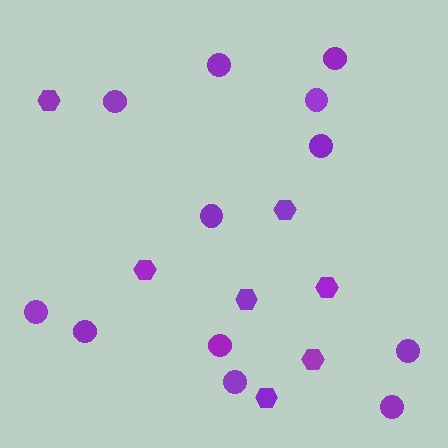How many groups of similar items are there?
There are 2 groups: one group of hexagons (7) and one group of circles (12).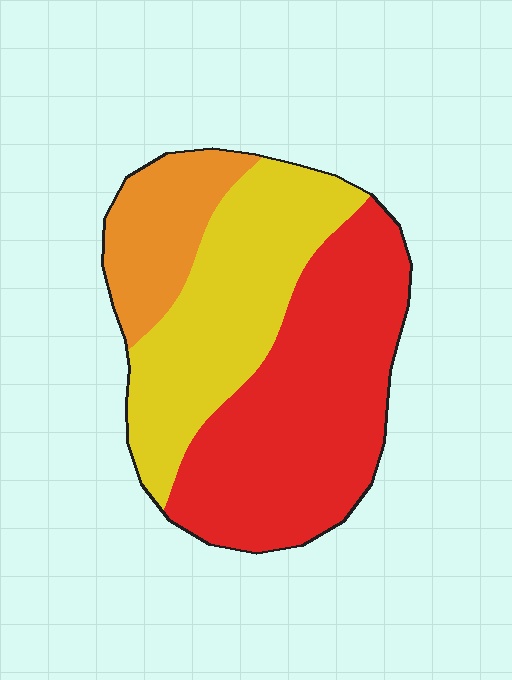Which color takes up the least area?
Orange, at roughly 15%.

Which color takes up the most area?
Red, at roughly 50%.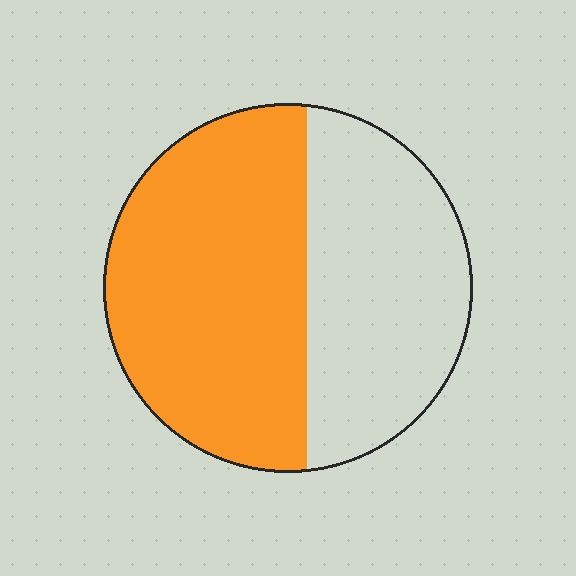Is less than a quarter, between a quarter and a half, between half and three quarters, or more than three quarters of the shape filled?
Between half and three quarters.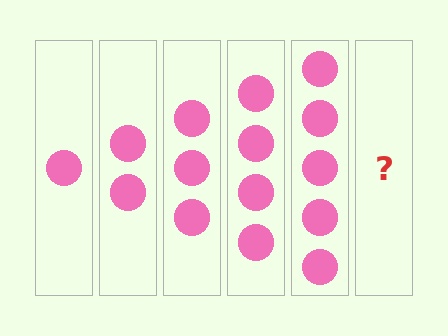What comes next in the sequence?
The next element should be 6 circles.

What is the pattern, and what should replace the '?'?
The pattern is that each step adds one more circle. The '?' should be 6 circles.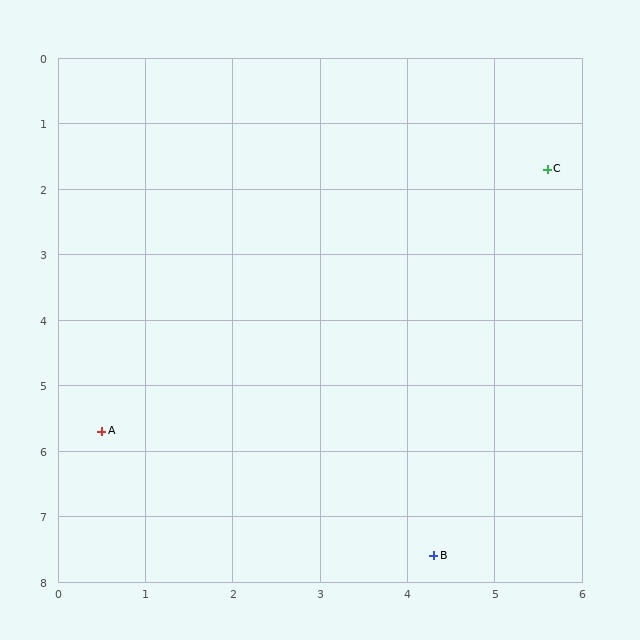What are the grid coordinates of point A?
Point A is at approximately (0.5, 5.7).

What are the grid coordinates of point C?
Point C is at approximately (5.6, 1.7).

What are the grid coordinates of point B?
Point B is at approximately (4.3, 7.6).